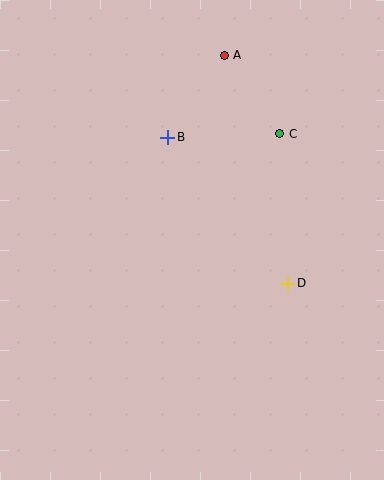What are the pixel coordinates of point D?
Point D is at (288, 283).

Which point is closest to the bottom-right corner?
Point D is closest to the bottom-right corner.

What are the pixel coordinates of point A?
Point A is at (224, 55).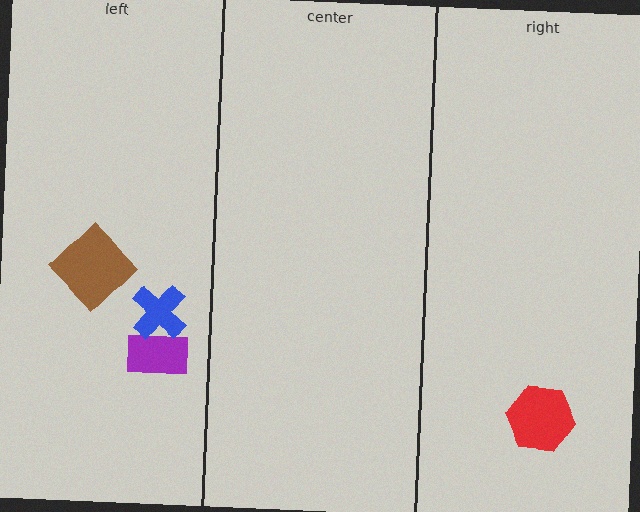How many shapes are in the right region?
1.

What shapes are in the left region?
The brown diamond, the purple rectangle, the blue cross.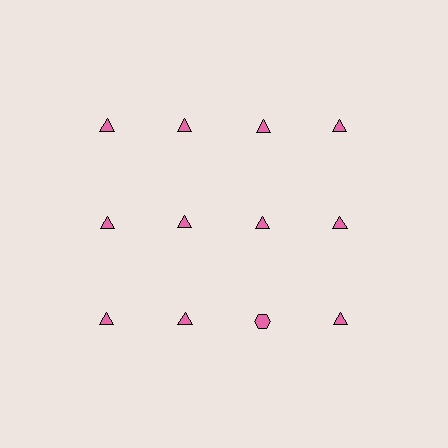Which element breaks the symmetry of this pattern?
The pink hexagon in the third row, center column breaks the symmetry. All other shapes are pink triangles.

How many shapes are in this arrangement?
There are 12 shapes arranged in a grid pattern.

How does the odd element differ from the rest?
It has a different shape: hexagon instead of triangle.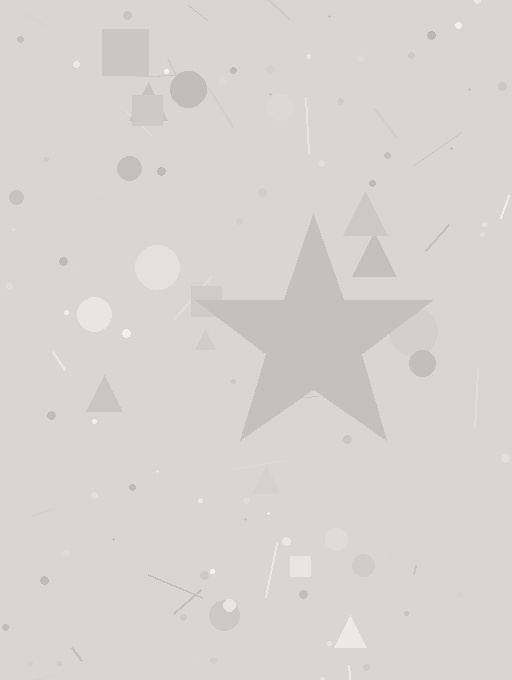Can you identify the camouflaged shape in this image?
The camouflaged shape is a star.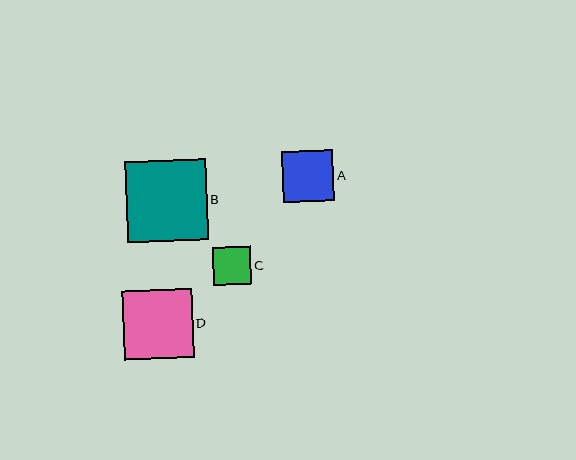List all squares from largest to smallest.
From largest to smallest: B, D, A, C.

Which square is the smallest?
Square C is the smallest with a size of approximately 38 pixels.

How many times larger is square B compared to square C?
Square B is approximately 2.1 times the size of square C.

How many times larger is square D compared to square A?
Square D is approximately 1.4 times the size of square A.